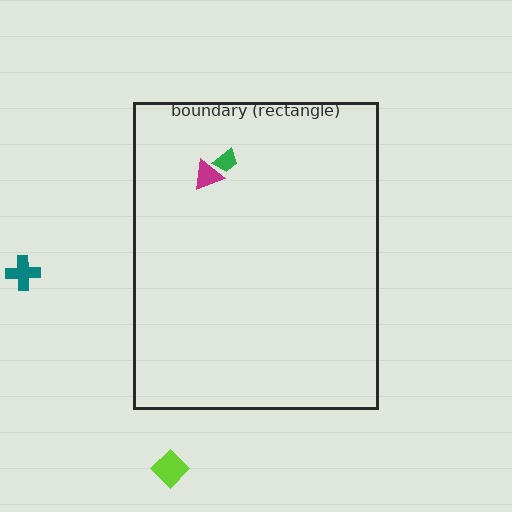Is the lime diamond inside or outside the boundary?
Outside.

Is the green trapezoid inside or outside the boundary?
Inside.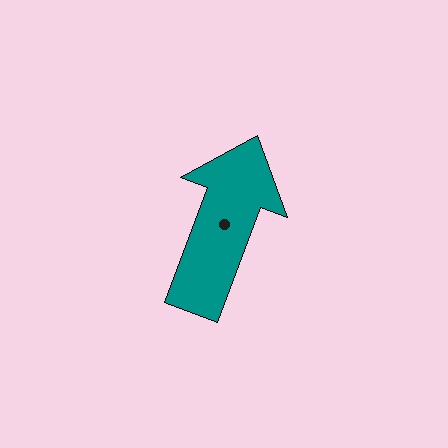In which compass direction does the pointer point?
North.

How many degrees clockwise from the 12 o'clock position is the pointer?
Approximately 20 degrees.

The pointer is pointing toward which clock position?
Roughly 1 o'clock.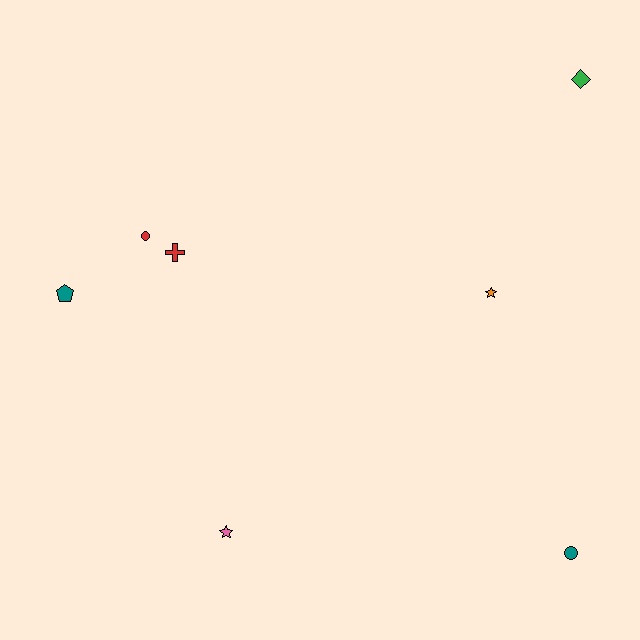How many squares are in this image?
There are no squares.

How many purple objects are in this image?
There are no purple objects.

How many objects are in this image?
There are 7 objects.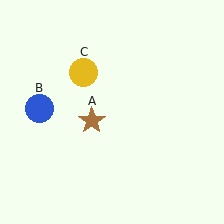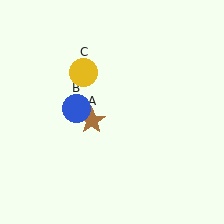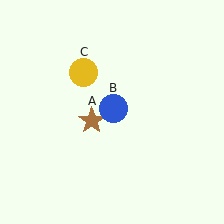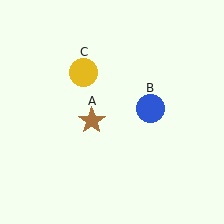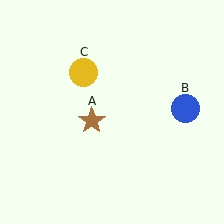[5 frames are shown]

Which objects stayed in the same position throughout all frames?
Brown star (object A) and yellow circle (object C) remained stationary.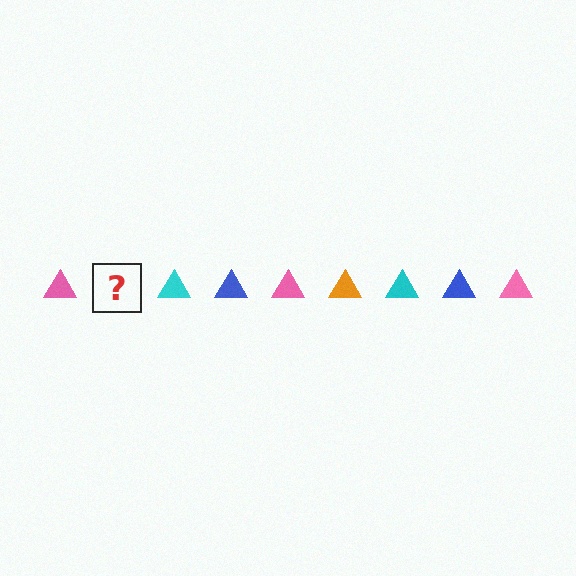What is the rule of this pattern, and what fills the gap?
The rule is that the pattern cycles through pink, orange, cyan, blue triangles. The gap should be filled with an orange triangle.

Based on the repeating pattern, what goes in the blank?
The blank should be an orange triangle.